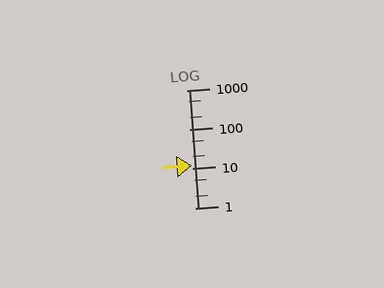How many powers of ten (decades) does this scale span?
The scale spans 3 decades, from 1 to 1000.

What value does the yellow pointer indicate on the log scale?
The pointer indicates approximately 12.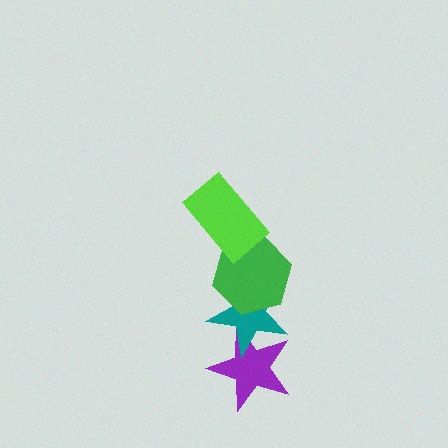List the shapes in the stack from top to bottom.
From top to bottom: the lime rectangle, the green hexagon, the teal star, the purple star.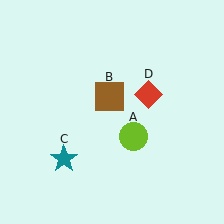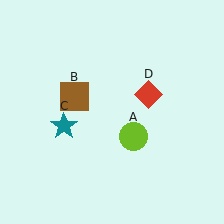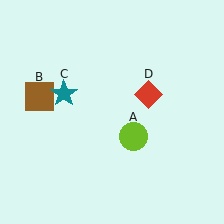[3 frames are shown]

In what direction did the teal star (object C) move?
The teal star (object C) moved up.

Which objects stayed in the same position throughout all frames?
Lime circle (object A) and red diamond (object D) remained stationary.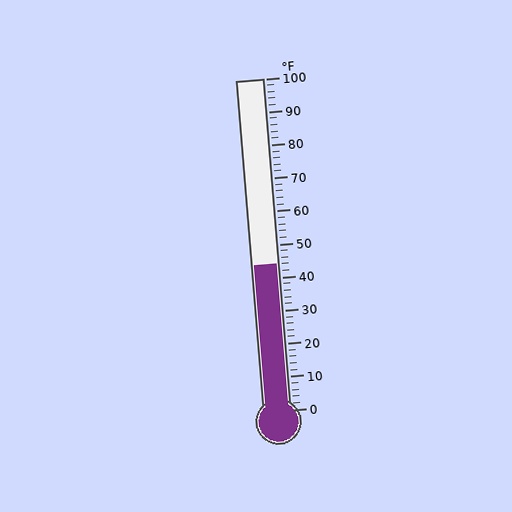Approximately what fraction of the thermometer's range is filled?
The thermometer is filled to approximately 45% of its range.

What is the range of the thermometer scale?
The thermometer scale ranges from 0°F to 100°F.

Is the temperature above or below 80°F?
The temperature is below 80°F.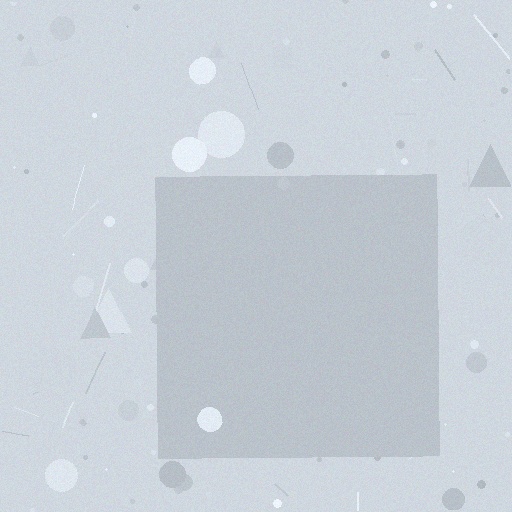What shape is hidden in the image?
A square is hidden in the image.